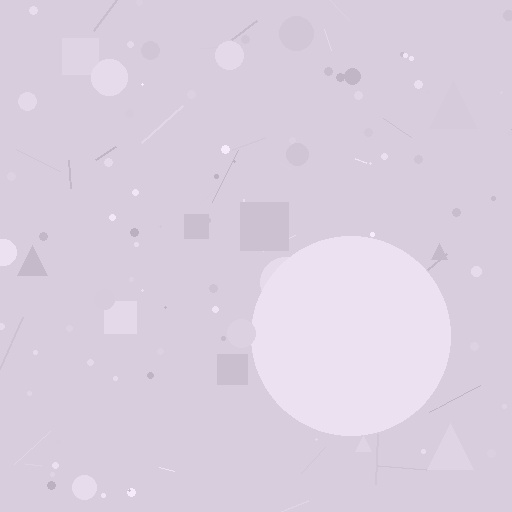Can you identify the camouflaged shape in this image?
The camouflaged shape is a circle.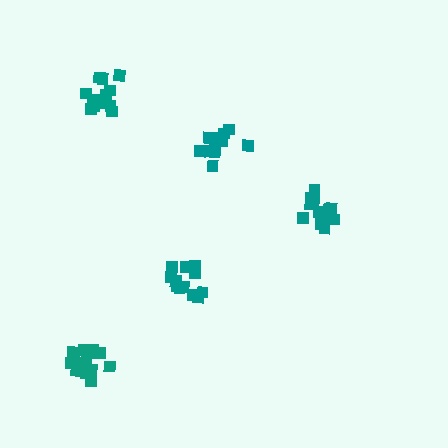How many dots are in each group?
Group 1: 12 dots, Group 2: 14 dots, Group 3: 13 dots, Group 4: 13 dots, Group 5: 13 dots (65 total).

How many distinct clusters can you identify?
There are 5 distinct clusters.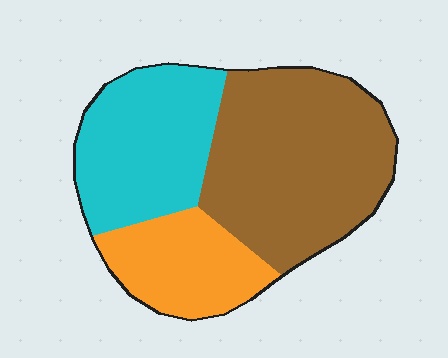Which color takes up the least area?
Orange, at roughly 20%.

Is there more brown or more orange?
Brown.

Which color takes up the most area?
Brown, at roughly 50%.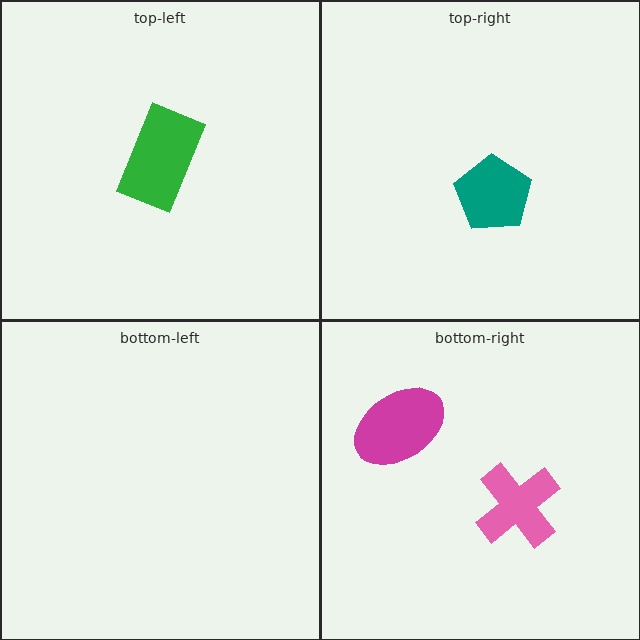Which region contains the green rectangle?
The top-left region.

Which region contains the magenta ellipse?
The bottom-right region.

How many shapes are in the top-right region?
1.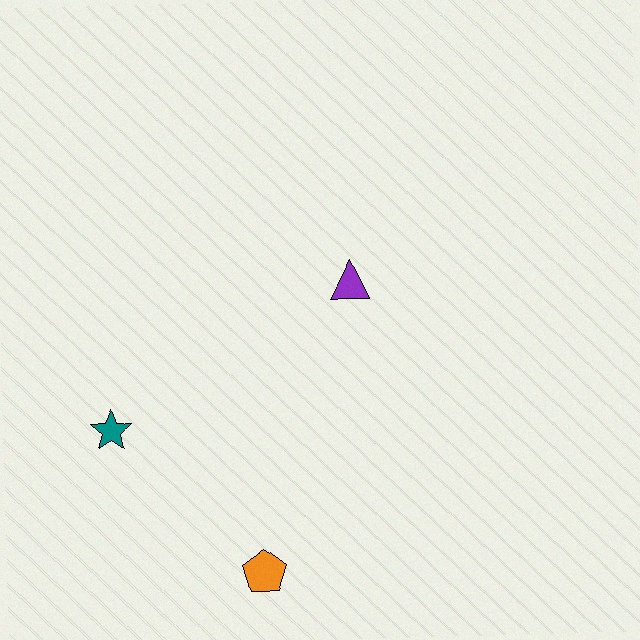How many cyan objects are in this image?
There are no cyan objects.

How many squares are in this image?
There are no squares.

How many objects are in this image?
There are 3 objects.